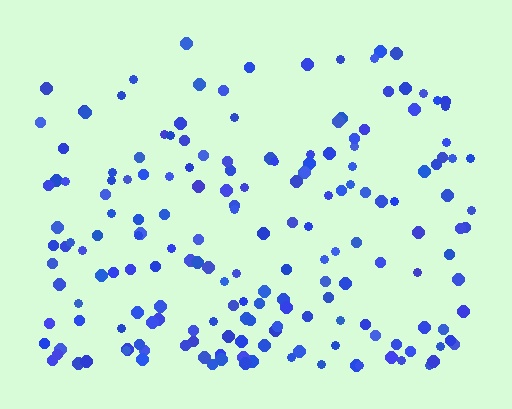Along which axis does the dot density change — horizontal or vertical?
Vertical.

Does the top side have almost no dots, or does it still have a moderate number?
Still a moderate number, just noticeably fewer than the bottom.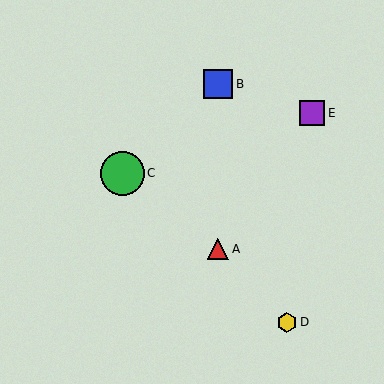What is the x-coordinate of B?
Object B is at x≈218.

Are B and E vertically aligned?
No, B is at x≈218 and E is at x≈312.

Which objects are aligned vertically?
Objects A, B are aligned vertically.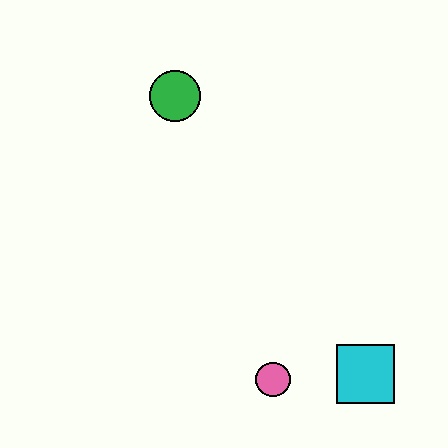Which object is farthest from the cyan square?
The green circle is farthest from the cyan square.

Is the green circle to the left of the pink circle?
Yes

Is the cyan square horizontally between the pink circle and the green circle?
No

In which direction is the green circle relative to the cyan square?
The green circle is above the cyan square.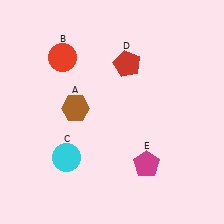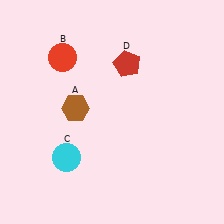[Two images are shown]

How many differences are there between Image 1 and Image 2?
There is 1 difference between the two images.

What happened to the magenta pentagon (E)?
The magenta pentagon (E) was removed in Image 2. It was in the bottom-right area of Image 1.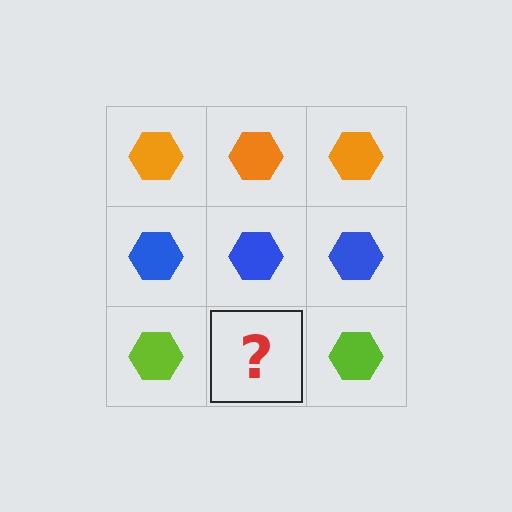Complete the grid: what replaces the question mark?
The question mark should be replaced with a lime hexagon.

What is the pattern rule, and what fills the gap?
The rule is that each row has a consistent color. The gap should be filled with a lime hexagon.